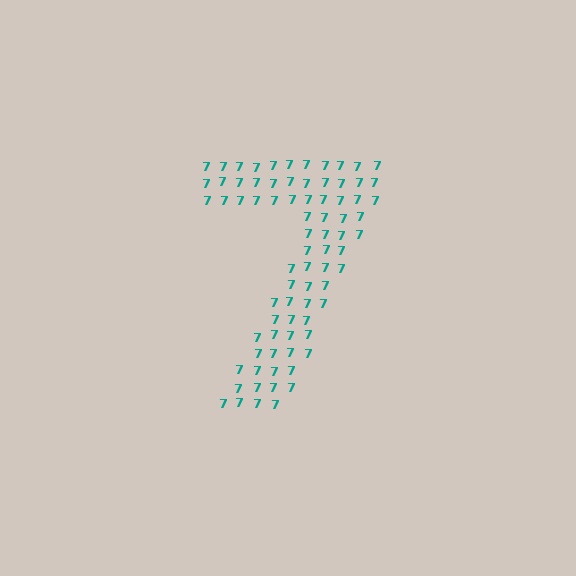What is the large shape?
The large shape is the digit 7.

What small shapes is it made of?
It is made of small digit 7's.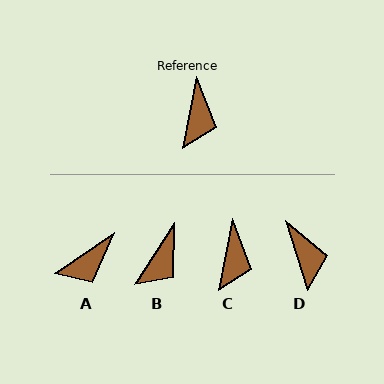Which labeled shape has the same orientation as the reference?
C.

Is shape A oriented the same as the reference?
No, it is off by about 44 degrees.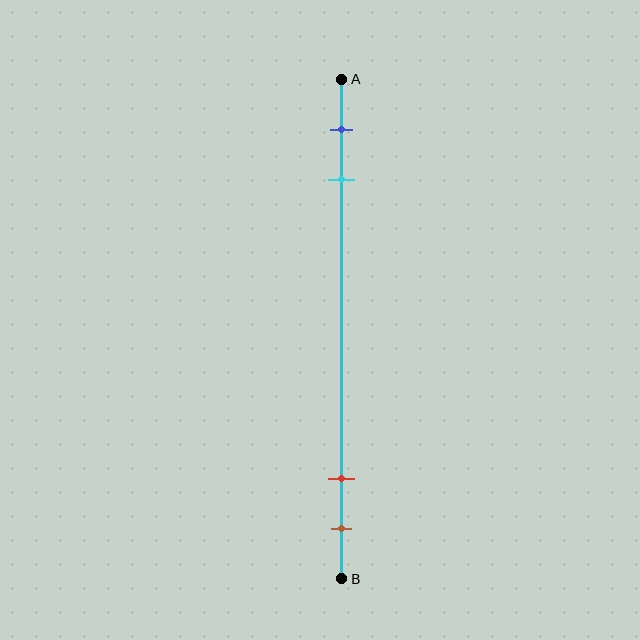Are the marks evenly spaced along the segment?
No, the marks are not evenly spaced.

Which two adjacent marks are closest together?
The red and brown marks are the closest adjacent pair.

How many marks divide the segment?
There are 4 marks dividing the segment.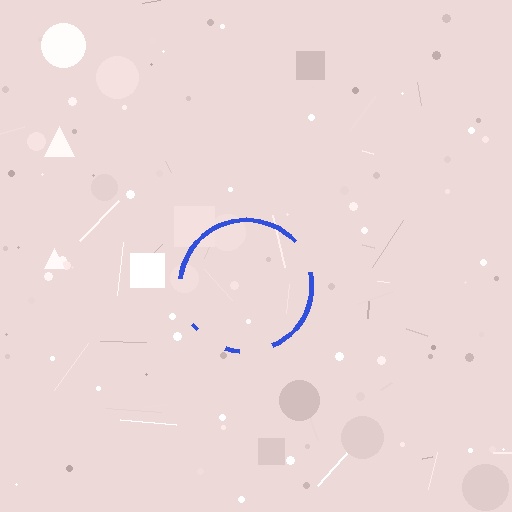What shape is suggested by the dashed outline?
The dashed outline suggests a circle.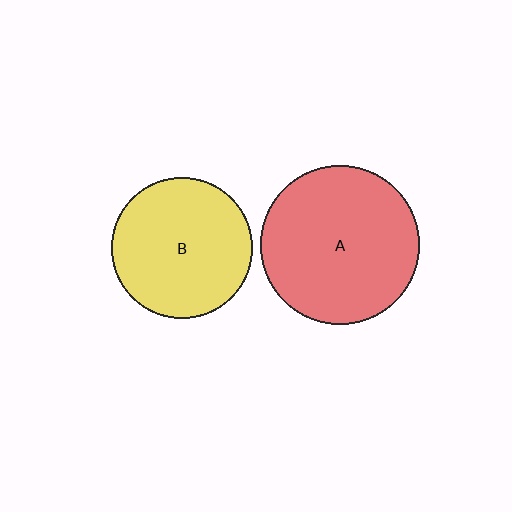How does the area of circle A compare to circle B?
Approximately 1.3 times.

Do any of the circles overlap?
No, none of the circles overlap.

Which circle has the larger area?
Circle A (red).